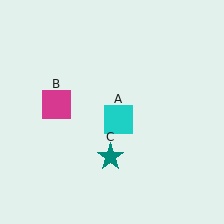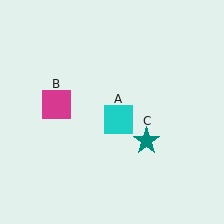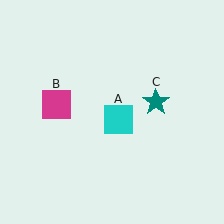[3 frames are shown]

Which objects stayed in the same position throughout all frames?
Cyan square (object A) and magenta square (object B) remained stationary.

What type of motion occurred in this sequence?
The teal star (object C) rotated counterclockwise around the center of the scene.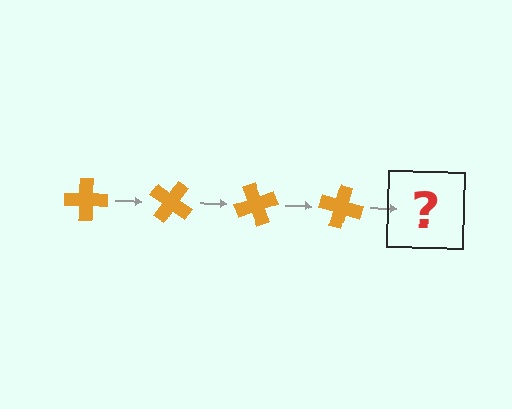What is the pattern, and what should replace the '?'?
The pattern is that the cross rotates 35 degrees each step. The '?' should be an orange cross rotated 140 degrees.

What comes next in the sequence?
The next element should be an orange cross rotated 140 degrees.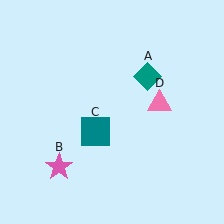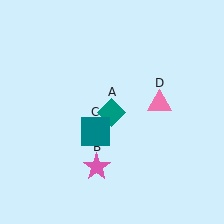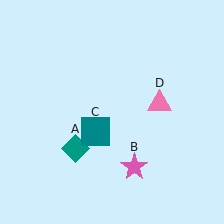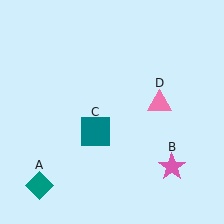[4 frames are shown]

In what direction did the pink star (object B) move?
The pink star (object B) moved right.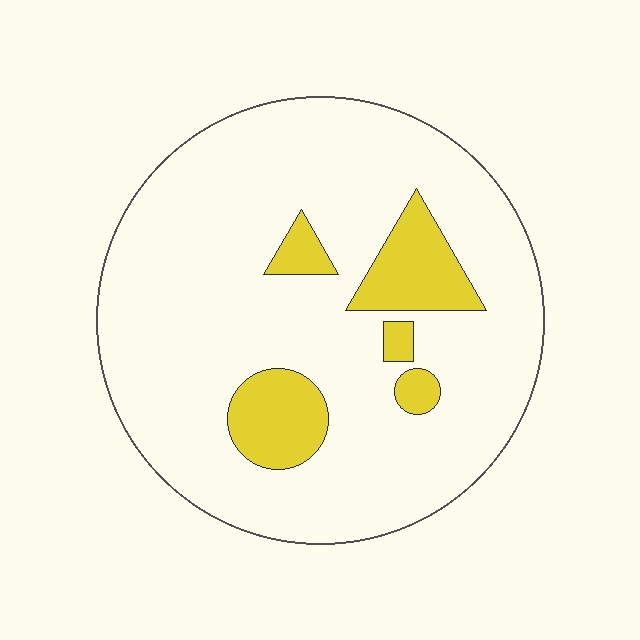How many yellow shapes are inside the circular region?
5.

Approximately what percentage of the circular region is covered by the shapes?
Approximately 15%.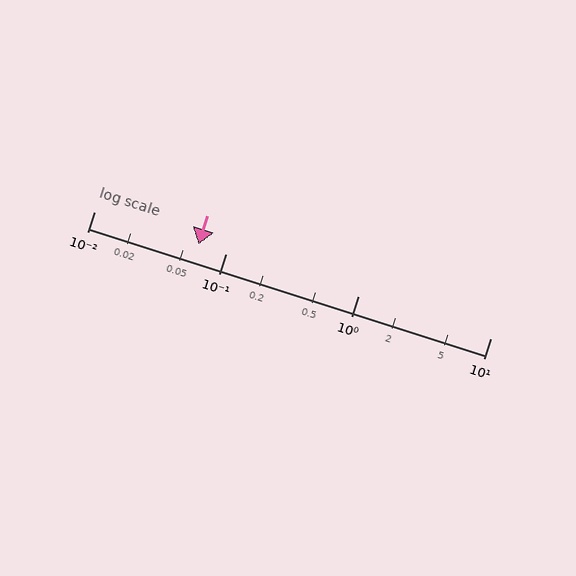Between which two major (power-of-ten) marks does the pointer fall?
The pointer is between 0.01 and 0.1.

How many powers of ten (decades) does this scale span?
The scale spans 3 decades, from 0.01 to 10.